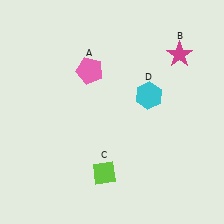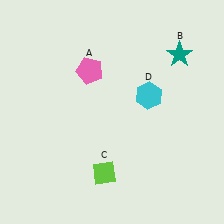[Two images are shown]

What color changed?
The star (B) changed from magenta in Image 1 to teal in Image 2.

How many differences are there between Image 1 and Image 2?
There is 1 difference between the two images.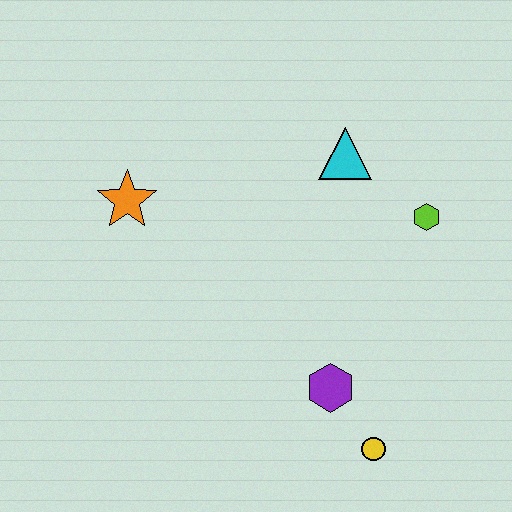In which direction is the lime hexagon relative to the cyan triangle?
The lime hexagon is to the right of the cyan triangle.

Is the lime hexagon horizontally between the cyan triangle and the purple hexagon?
No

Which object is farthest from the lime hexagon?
The orange star is farthest from the lime hexagon.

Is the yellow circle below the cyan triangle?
Yes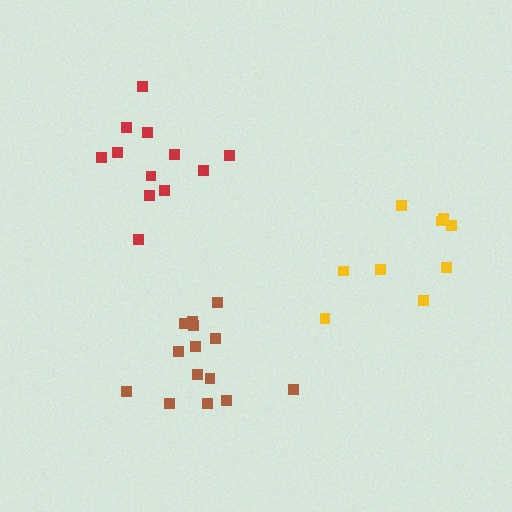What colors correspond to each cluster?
The clusters are colored: brown, yellow, red.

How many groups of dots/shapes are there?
There are 3 groups.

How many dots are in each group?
Group 1: 14 dots, Group 2: 9 dots, Group 3: 12 dots (35 total).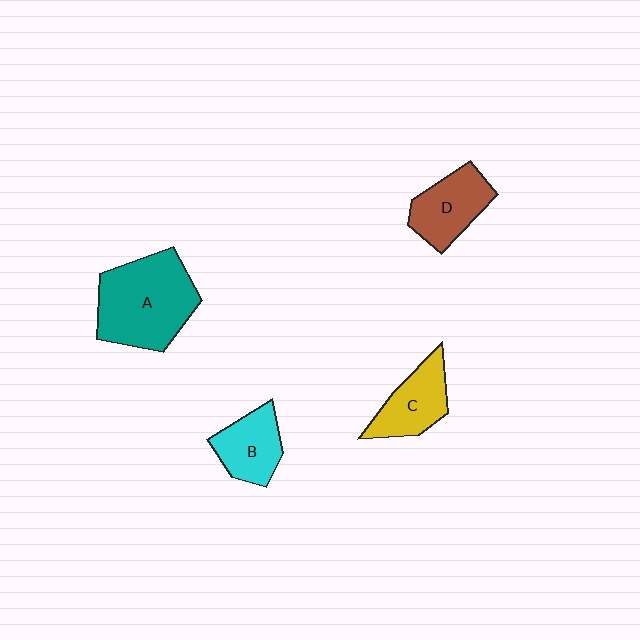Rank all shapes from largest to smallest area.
From largest to smallest: A (teal), D (brown), C (yellow), B (cyan).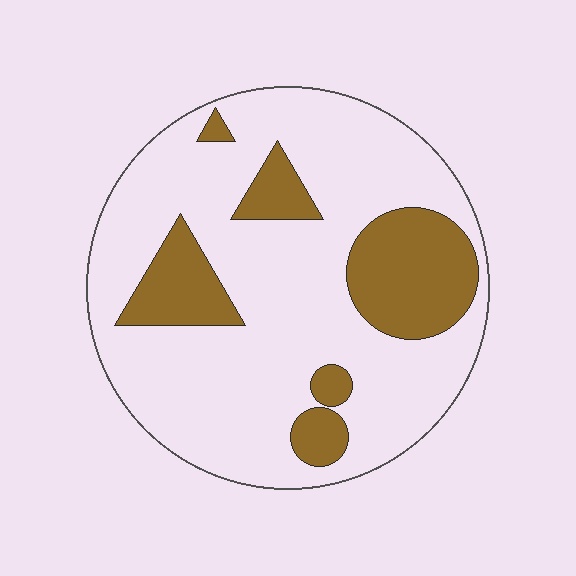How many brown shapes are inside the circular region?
6.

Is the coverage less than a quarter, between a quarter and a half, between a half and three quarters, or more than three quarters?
Less than a quarter.